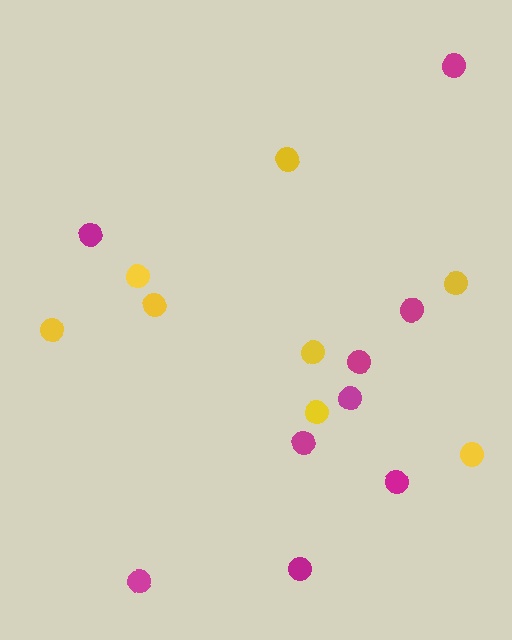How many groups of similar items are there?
There are 2 groups: one group of magenta circles (9) and one group of yellow circles (8).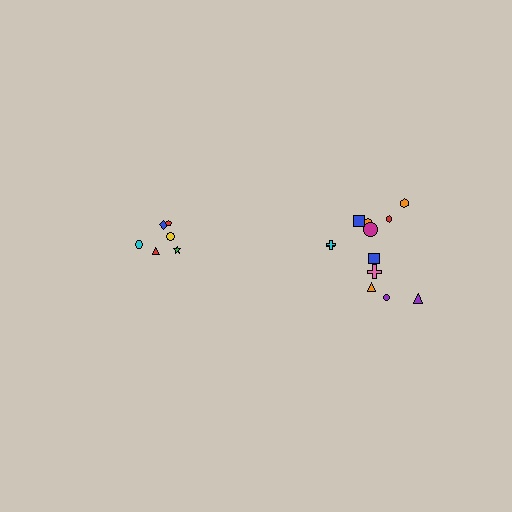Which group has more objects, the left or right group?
The right group.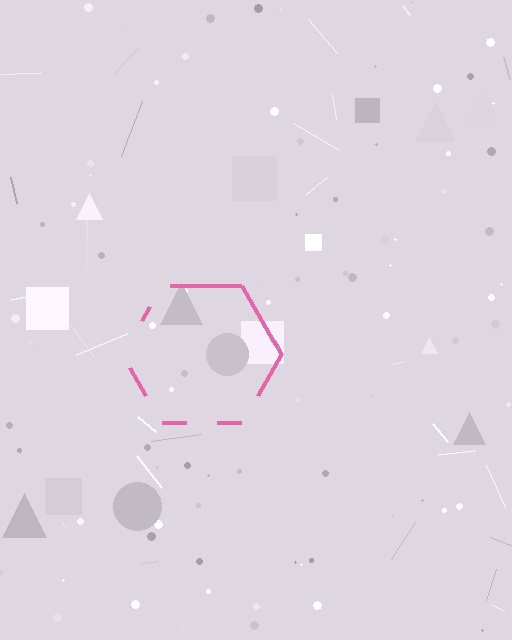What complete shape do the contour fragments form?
The contour fragments form a hexagon.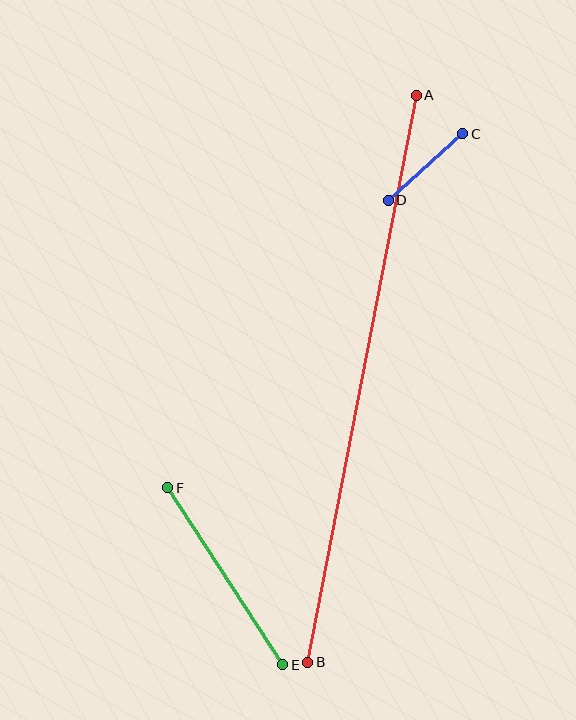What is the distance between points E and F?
The distance is approximately 211 pixels.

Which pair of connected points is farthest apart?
Points A and B are farthest apart.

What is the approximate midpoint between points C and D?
The midpoint is at approximately (425, 167) pixels.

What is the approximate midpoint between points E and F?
The midpoint is at approximately (225, 576) pixels.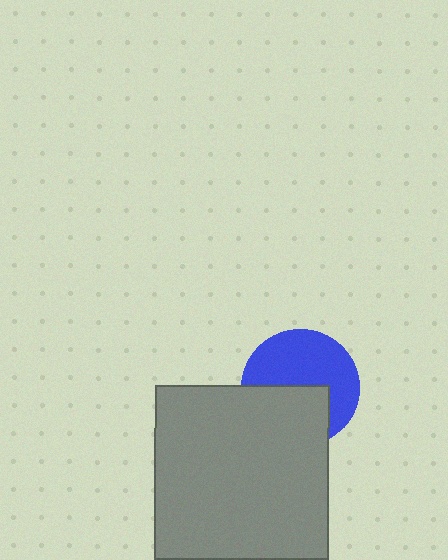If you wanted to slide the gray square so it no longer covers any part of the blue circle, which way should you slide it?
Slide it down — that is the most direct way to separate the two shapes.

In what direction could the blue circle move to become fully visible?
The blue circle could move up. That would shift it out from behind the gray square entirely.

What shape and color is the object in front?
The object in front is a gray square.